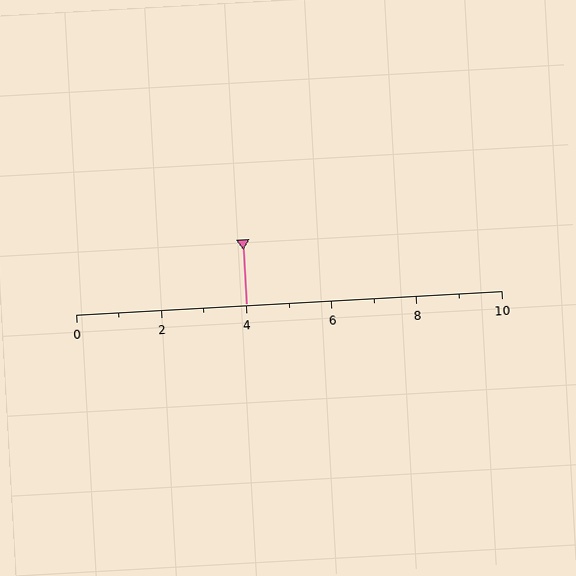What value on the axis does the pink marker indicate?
The marker indicates approximately 4.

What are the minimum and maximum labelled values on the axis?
The axis runs from 0 to 10.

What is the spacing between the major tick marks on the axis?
The major ticks are spaced 2 apart.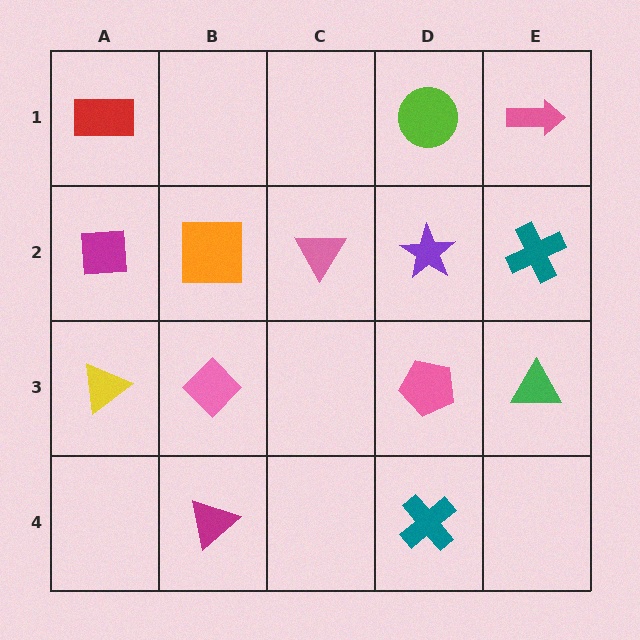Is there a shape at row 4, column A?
No, that cell is empty.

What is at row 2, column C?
A pink triangle.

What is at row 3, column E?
A green triangle.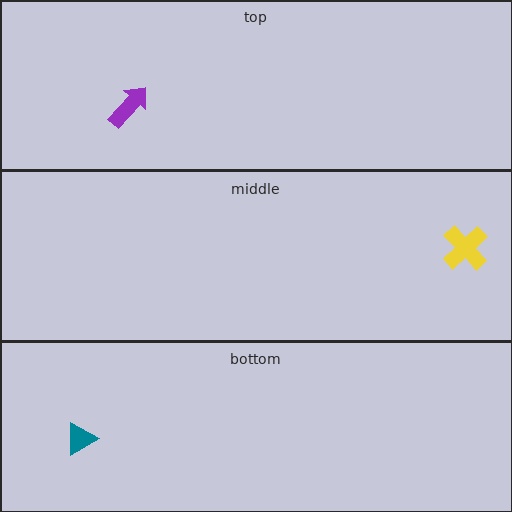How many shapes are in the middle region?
1.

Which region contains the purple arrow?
The top region.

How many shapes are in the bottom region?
1.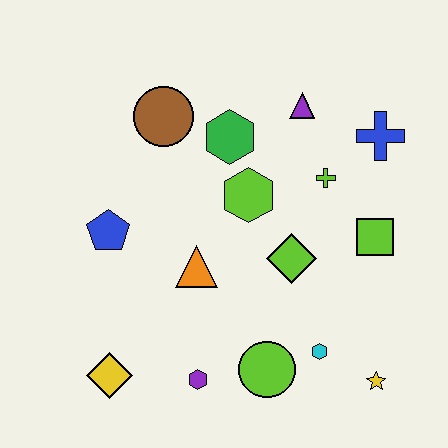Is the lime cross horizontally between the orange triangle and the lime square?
Yes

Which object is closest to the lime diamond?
The lime hexagon is closest to the lime diamond.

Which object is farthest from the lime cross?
The yellow diamond is farthest from the lime cross.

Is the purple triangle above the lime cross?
Yes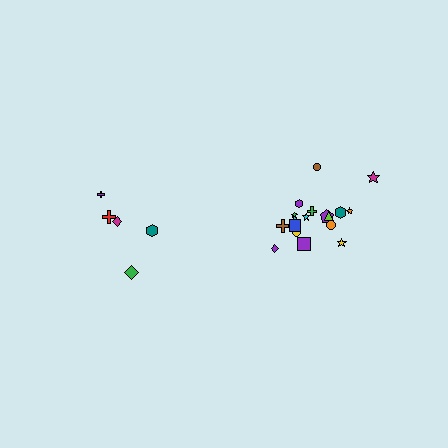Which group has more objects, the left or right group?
The right group.